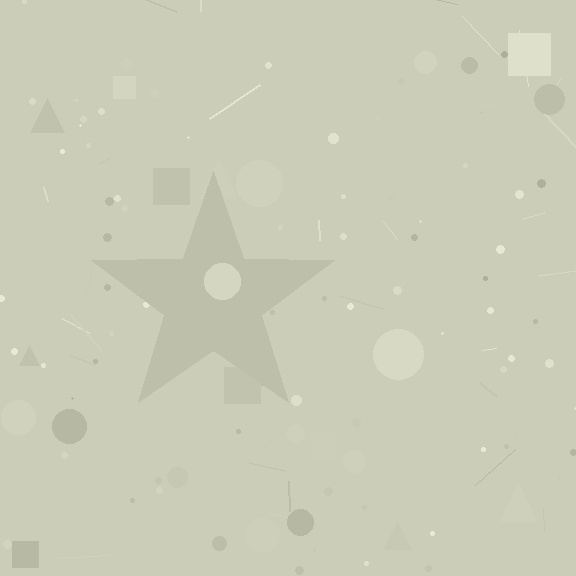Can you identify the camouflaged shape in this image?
The camouflaged shape is a star.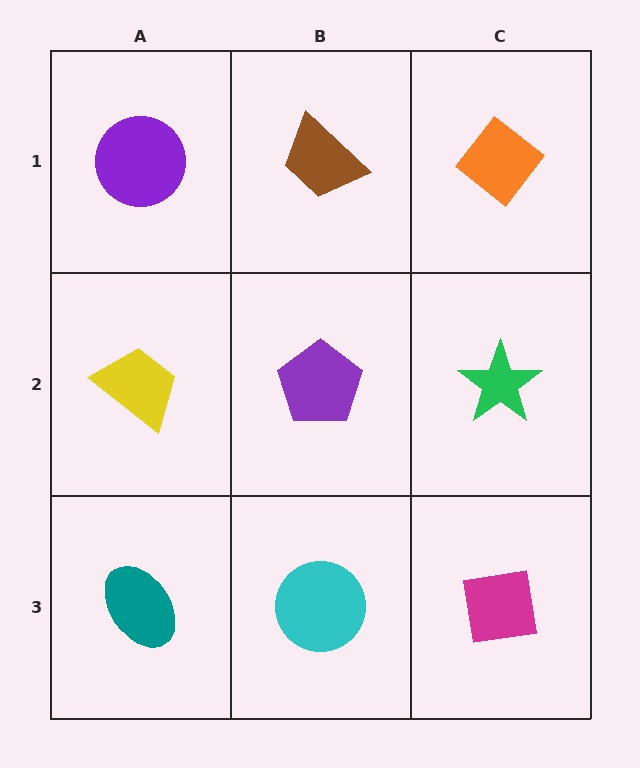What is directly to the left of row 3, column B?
A teal ellipse.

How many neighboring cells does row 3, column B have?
3.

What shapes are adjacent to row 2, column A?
A purple circle (row 1, column A), a teal ellipse (row 3, column A), a purple pentagon (row 2, column B).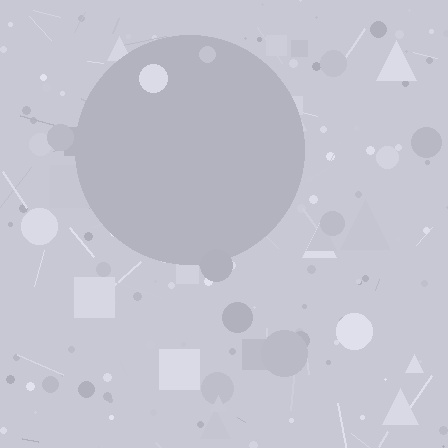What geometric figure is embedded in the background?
A circle is embedded in the background.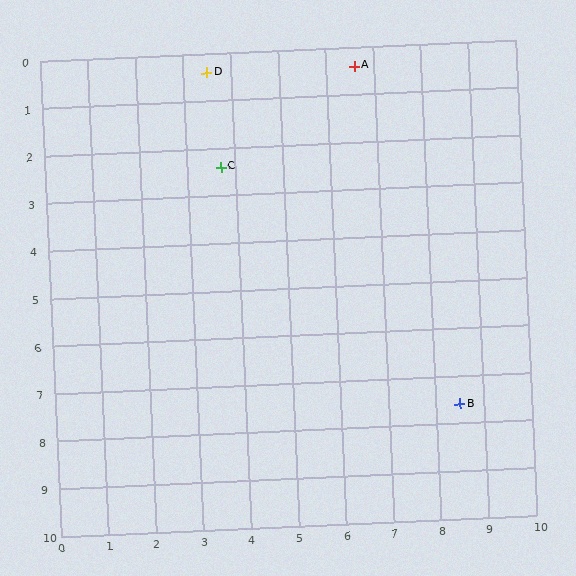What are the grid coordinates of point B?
Point B is at approximately (8.5, 7.6).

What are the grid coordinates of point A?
Point A is at approximately (6.6, 0.4).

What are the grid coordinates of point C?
Point C is at approximately (3.7, 2.4).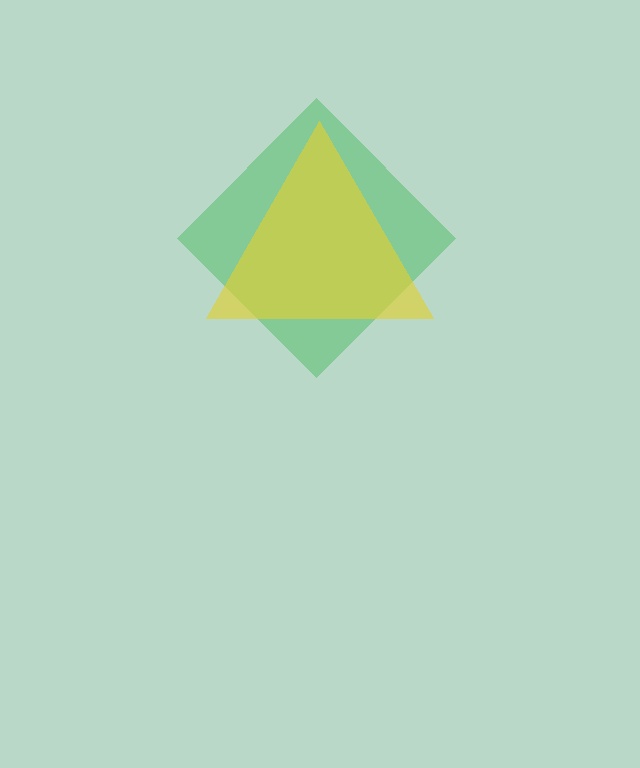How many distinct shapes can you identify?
There are 2 distinct shapes: a green diamond, a yellow triangle.